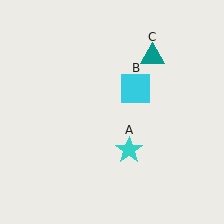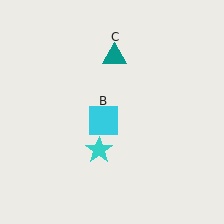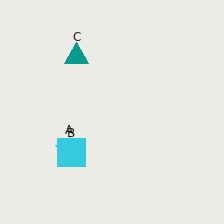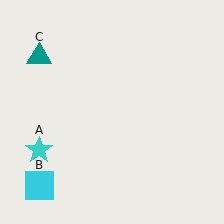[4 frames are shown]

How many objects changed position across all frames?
3 objects changed position: cyan star (object A), cyan square (object B), teal triangle (object C).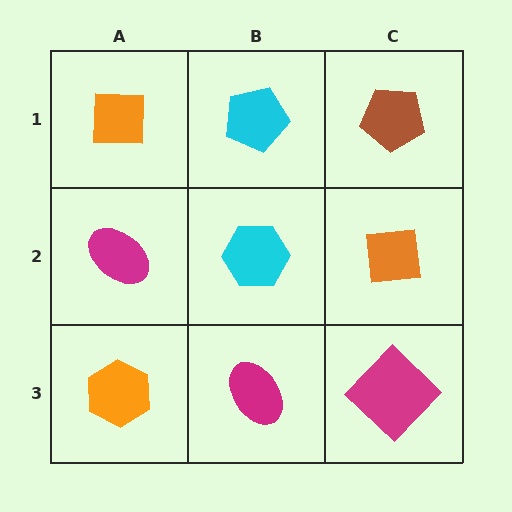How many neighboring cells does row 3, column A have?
2.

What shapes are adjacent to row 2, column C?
A brown pentagon (row 1, column C), a magenta diamond (row 3, column C), a cyan hexagon (row 2, column B).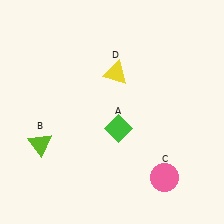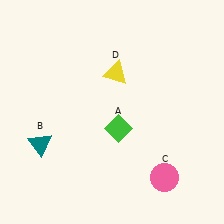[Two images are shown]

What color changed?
The triangle (B) changed from lime in Image 1 to teal in Image 2.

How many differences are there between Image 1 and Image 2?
There is 1 difference between the two images.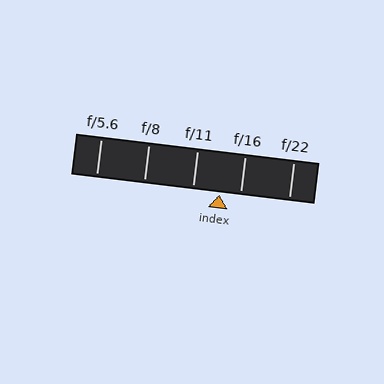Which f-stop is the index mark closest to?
The index mark is closest to f/16.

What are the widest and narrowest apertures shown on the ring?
The widest aperture shown is f/5.6 and the narrowest is f/22.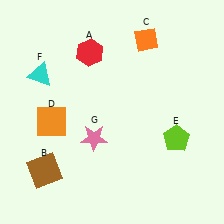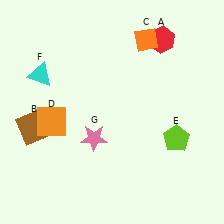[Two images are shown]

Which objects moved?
The objects that moved are: the red hexagon (A), the brown square (B).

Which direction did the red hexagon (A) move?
The red hexagon (A) moved right.